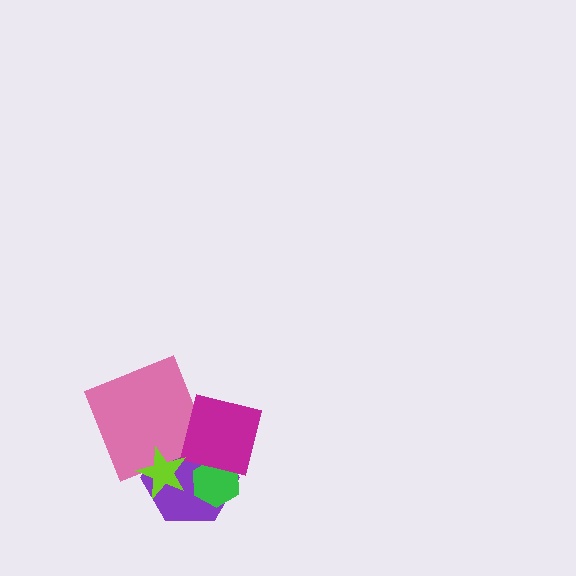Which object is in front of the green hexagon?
The magenta square is in front of the green hexagon.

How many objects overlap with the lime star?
2 objects overlap with the lime star.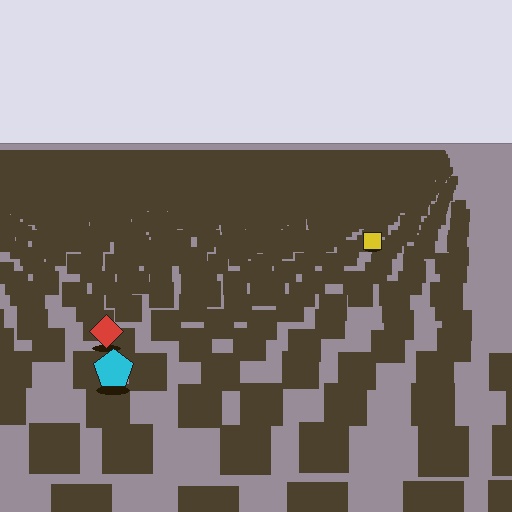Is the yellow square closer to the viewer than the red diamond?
No. The red diamond is closer — you can tell from the texture gradient: the ground texture is coarser near it.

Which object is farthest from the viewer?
The yellow square is farthest from the viewer. It appears smaller and the ground texture around it is denser.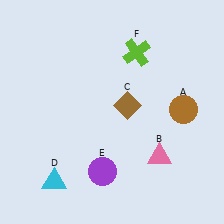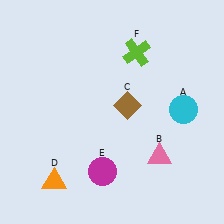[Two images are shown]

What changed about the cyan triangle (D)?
In Image 1, D is cyan. In Image 2, it changed to orange.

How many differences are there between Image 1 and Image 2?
There are 3 differences between the two images.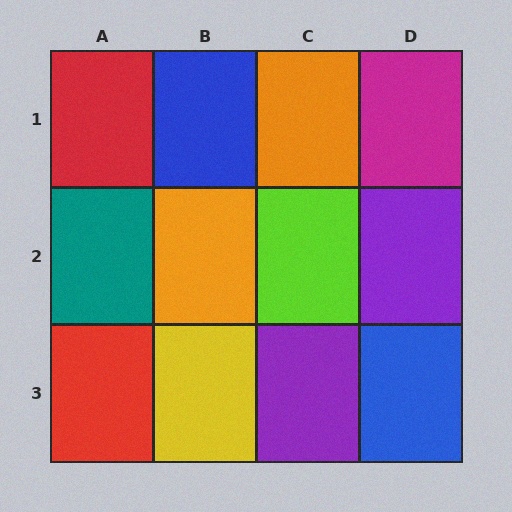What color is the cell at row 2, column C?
Lime.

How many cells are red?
2 cells are red.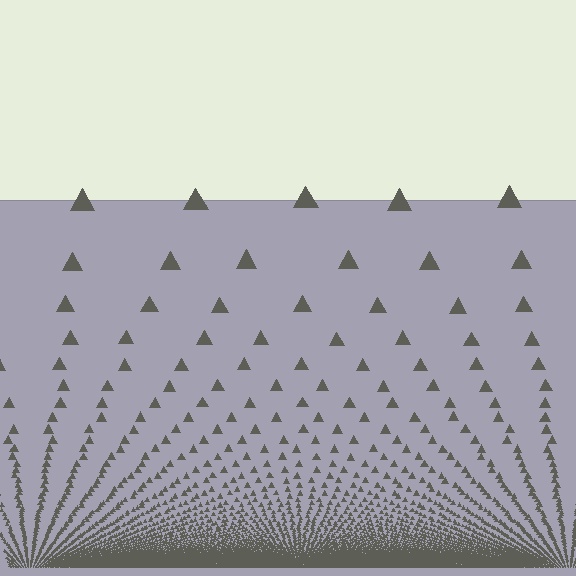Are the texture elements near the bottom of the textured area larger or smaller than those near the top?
Smaller. The gradient is inverted — elements near the bottom are smaller and denser.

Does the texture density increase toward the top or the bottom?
Density increases toward the bottom.